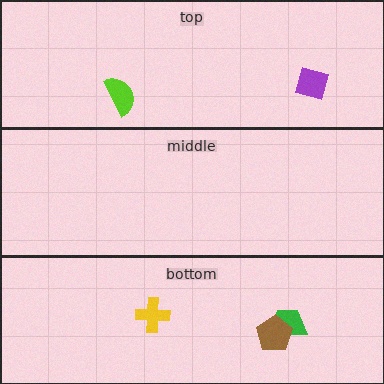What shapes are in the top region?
The lime semicircle, the purple square.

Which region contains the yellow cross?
The bottom region.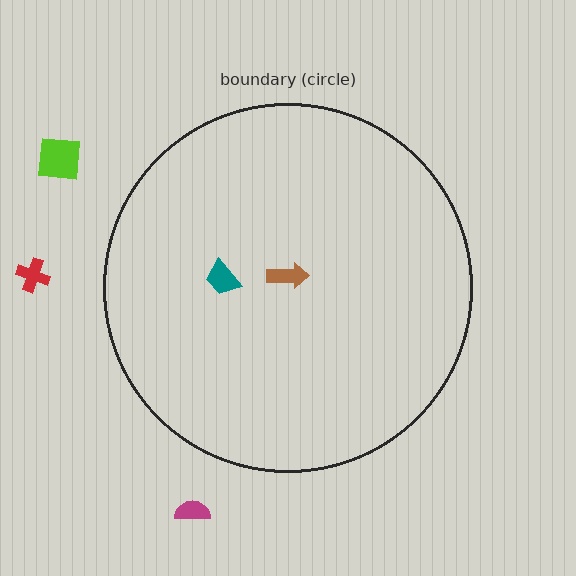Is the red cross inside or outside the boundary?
Outside.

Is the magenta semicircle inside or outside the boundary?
Outside.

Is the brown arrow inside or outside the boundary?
Inside.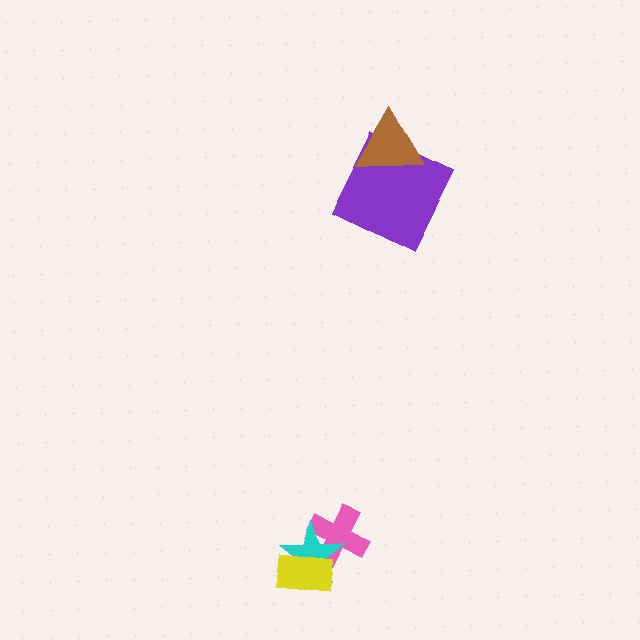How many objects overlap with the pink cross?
2 objects overlap with the pink cross.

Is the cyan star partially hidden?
Yes, it is partially covered by another shape.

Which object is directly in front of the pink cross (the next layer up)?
The cyan star is directly in front of the pink cross.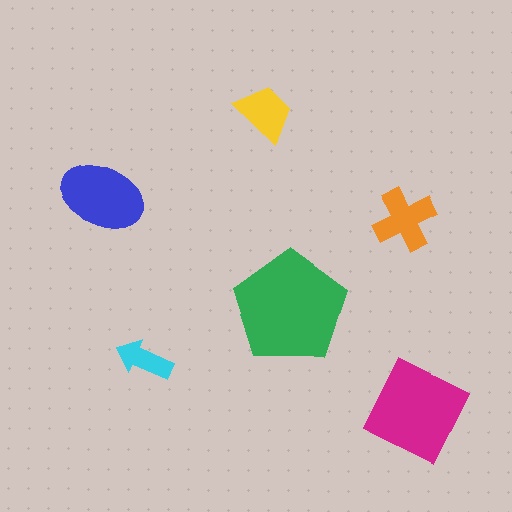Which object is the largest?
The green pentagon.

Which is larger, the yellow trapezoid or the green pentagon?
The green pentagon.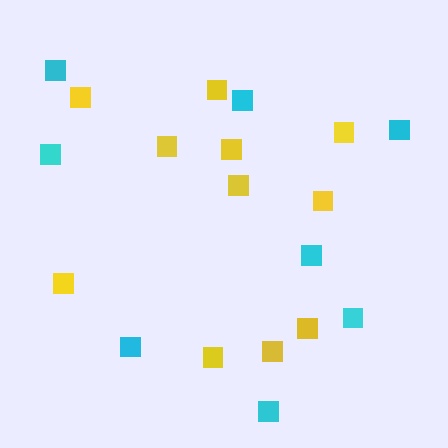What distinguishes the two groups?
There are 2 groups: one group of yellow squares (11) and one group of cyan squares (8).